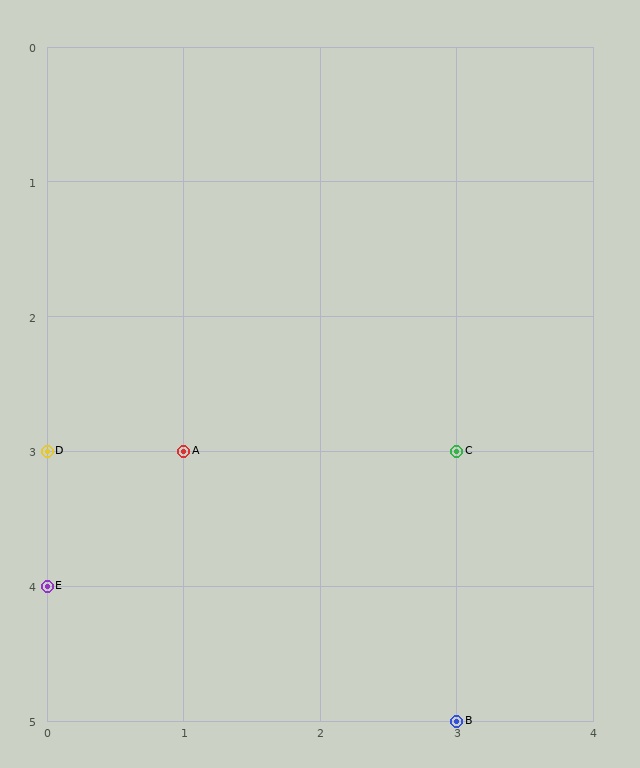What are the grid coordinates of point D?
Point D is at grid coordinates (0, 3).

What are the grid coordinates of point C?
Point C is at grid coordinates (3, 3).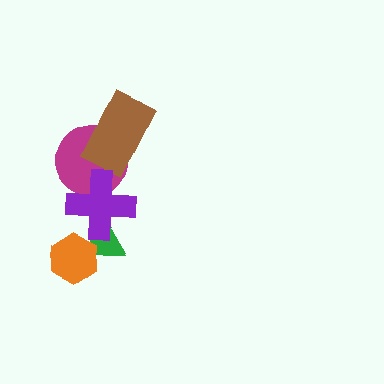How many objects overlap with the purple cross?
2 objects overlap with the purple cross.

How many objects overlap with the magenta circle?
2 objects overlap with the magenta circle.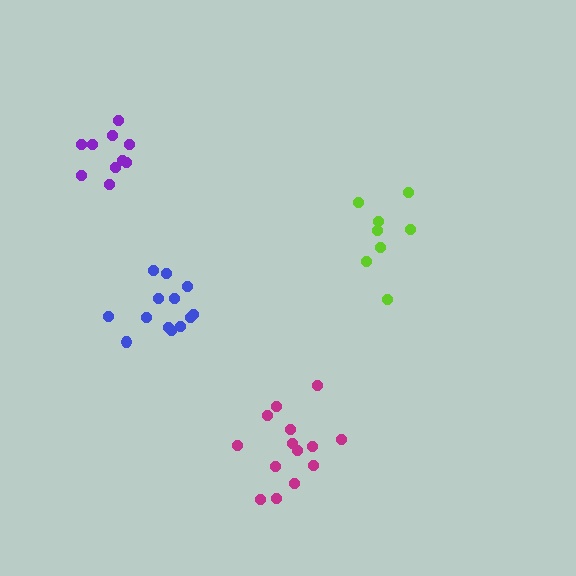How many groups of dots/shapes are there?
There are 4 groups.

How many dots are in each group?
Group 1: 8 dots, Group 2: 13 dots, Group 3: 10 dots, Group 4: 14 dots (45 total).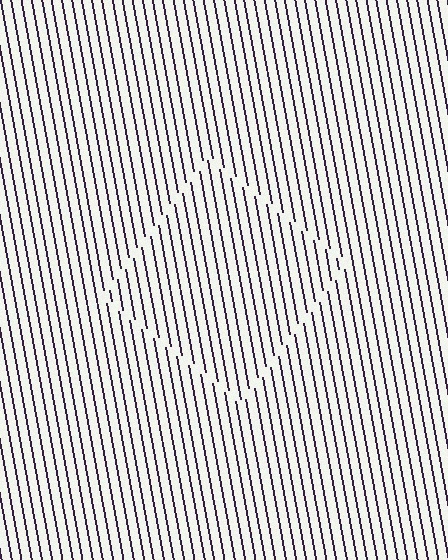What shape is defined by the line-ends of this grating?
An illusory square. The interior of the shape contains the same grating, shifted by half a period — the contour is defined by the phase discontinuity where line-ends from the inner and outer gratings abut.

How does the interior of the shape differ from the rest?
The interior of the shape contains the same grating, shifted by half a period — the contour is defined by the phase discontinuity where line-ends from the inner and outer gratings abut.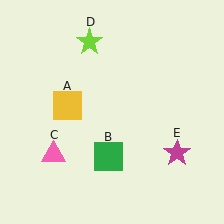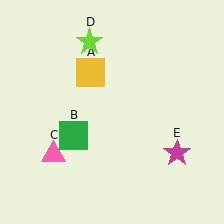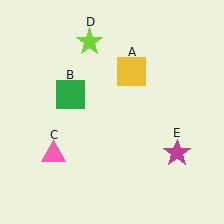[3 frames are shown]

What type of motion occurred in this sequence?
The yellow square (object A), green square (object B) rotated clockwise around the center of the scene.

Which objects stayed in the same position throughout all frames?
Pink triangle (object C) and lime star (object D) and magenta star (object E) remained stationary.